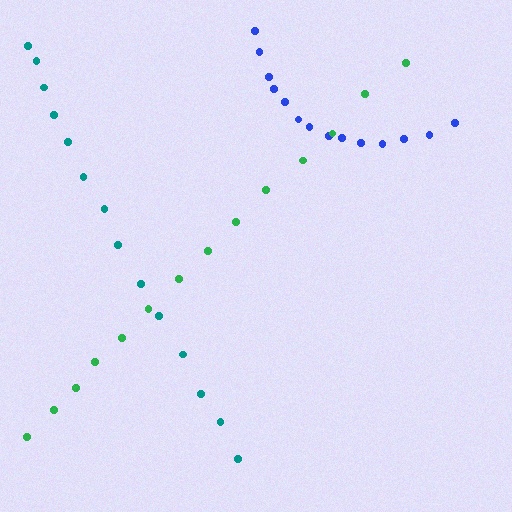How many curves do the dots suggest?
There are 3 distinct paths.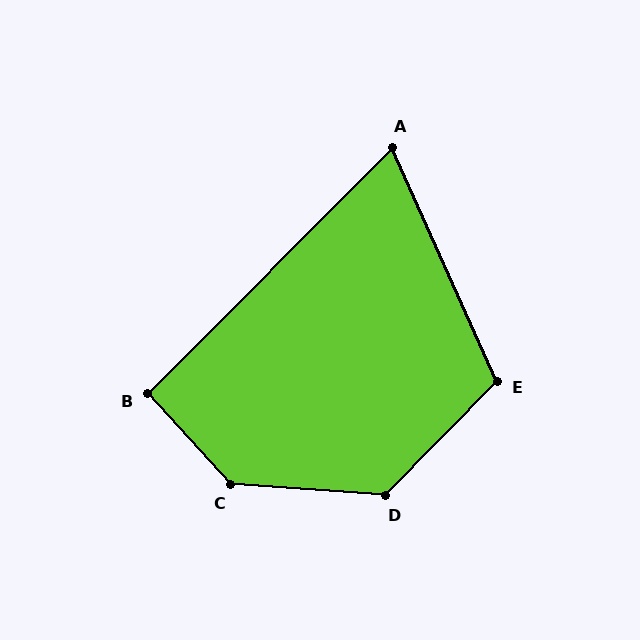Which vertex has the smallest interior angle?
A, at approximately 69 degrees.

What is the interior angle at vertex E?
Approximately 112 degrees (obtuse).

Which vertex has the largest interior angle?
C, at approximately 136 degrees.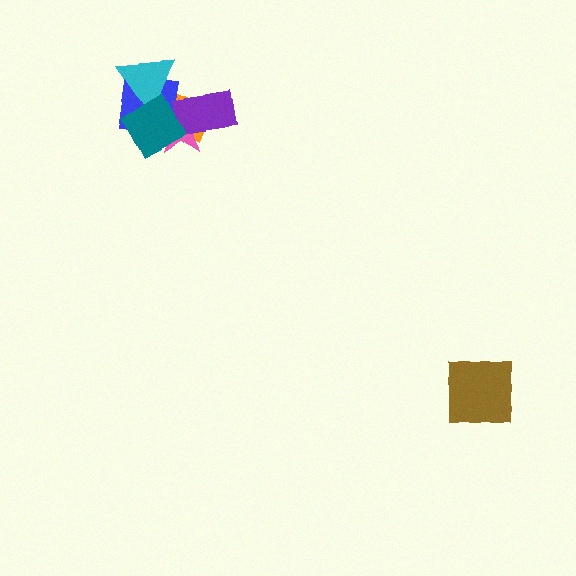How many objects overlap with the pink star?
5 objects overlap with the pink star.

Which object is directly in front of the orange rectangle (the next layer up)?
The blue square is directly in front of the orange rectangle.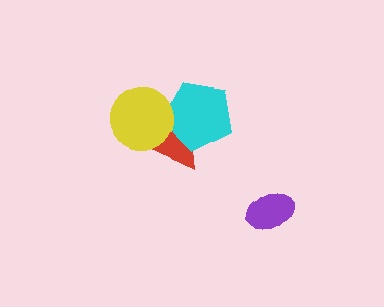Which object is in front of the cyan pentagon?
The yellow circle is in front of the cyan pentagon.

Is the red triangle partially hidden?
Yes, it is partially covered by another shape.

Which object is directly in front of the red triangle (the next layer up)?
The cyan pentagon is directly in front of the red triangle.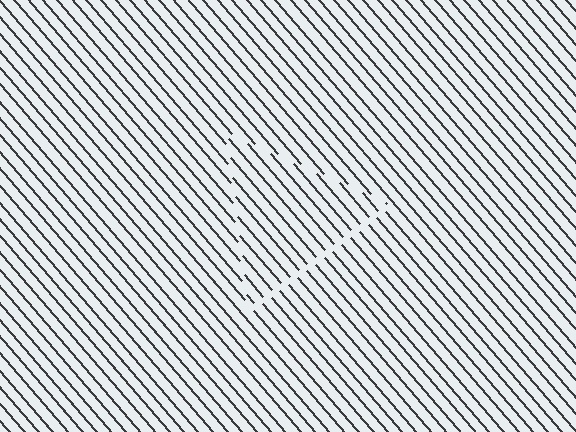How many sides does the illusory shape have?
3 sides — the line-ends trace a triangle.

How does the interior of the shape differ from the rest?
The interior of the shape contains the same grating, shifted by half a period — the contour is defined by the phase discontinuity where line-ends from the inner and outer gratings abut.